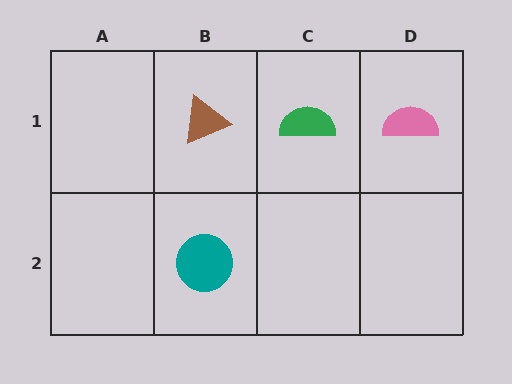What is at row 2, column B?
A teal circle.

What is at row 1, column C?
A green semicircle.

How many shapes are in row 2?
1 shape.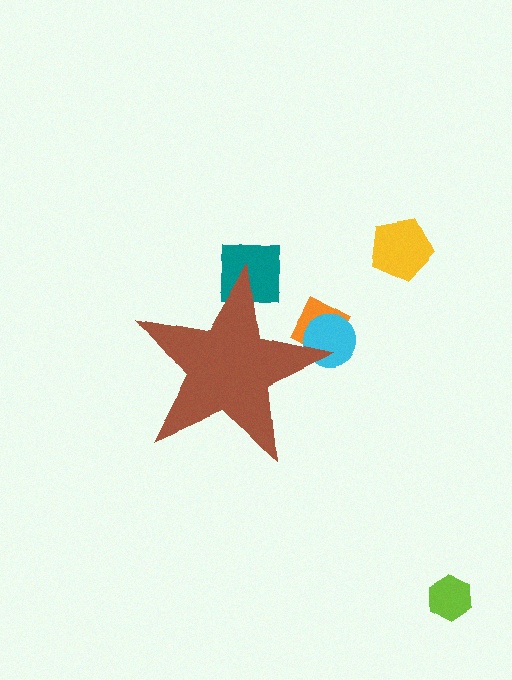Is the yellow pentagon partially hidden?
No, the yellow pentagon is fully visible.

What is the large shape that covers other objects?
A brown star.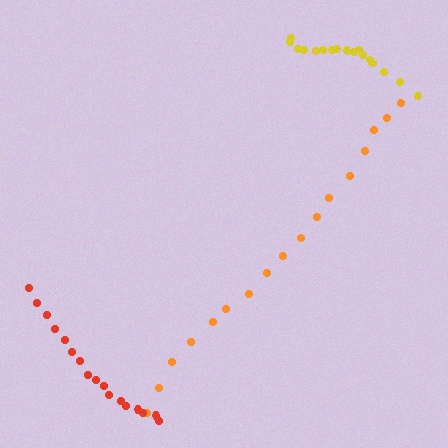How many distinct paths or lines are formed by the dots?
There are 3 distinct paths.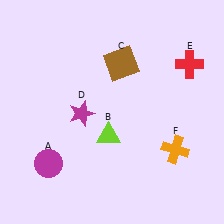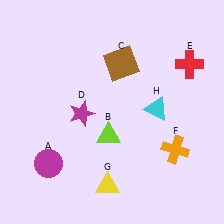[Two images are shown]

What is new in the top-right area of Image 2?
A cyan triangle (H) was added in the top-right area of Image 2.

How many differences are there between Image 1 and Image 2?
There are 2 differences between the two images.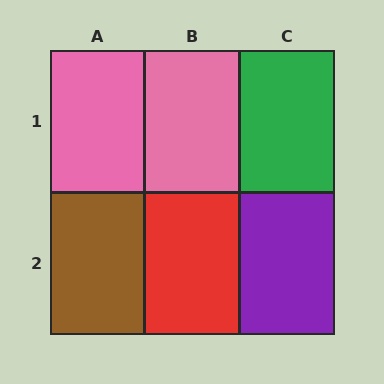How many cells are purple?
1 cell is purple.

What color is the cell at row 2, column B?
Red.